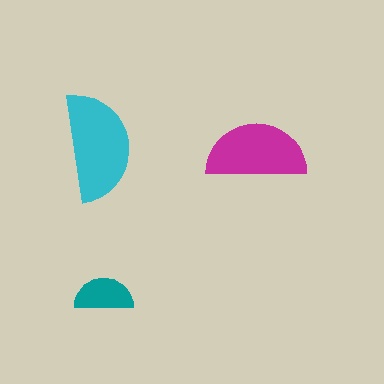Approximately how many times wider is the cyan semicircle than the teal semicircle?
About 2 times wider.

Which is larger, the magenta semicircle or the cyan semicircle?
The cyan one.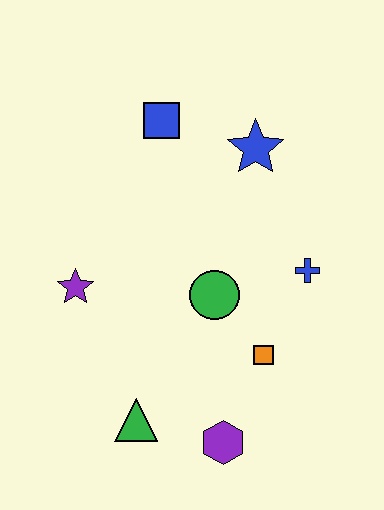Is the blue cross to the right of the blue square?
Yes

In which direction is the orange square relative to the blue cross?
The orange square is below the blue cross.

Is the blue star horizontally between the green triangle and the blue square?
No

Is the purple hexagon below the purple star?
Yes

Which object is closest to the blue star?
The blue square is closest to the blue star.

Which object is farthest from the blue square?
The purple hexagon is farthest from the blue square.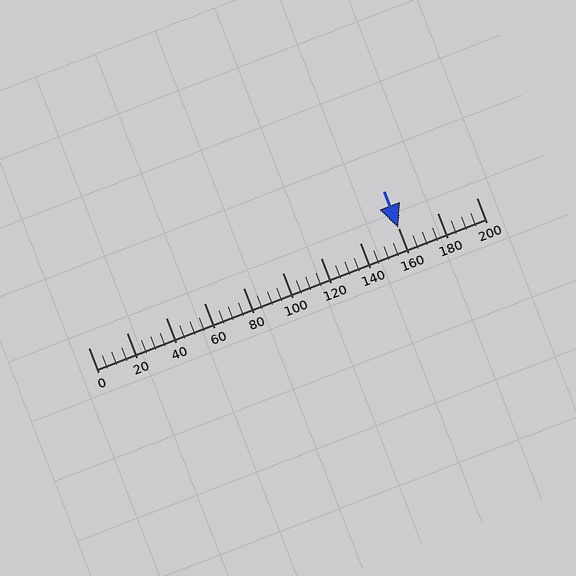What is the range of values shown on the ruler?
The ruler shows values from 0 to 200.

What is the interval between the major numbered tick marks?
The major tick marks are spaced 20 units apart.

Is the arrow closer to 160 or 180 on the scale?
The arrow is closer to 160.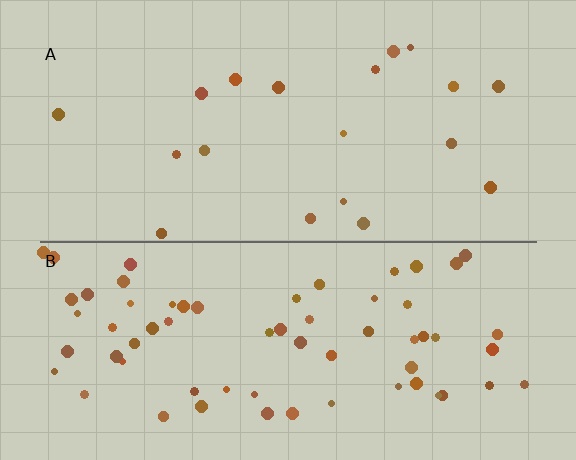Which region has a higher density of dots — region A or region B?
B (the bottom).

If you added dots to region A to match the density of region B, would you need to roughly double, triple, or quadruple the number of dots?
Approximately triple.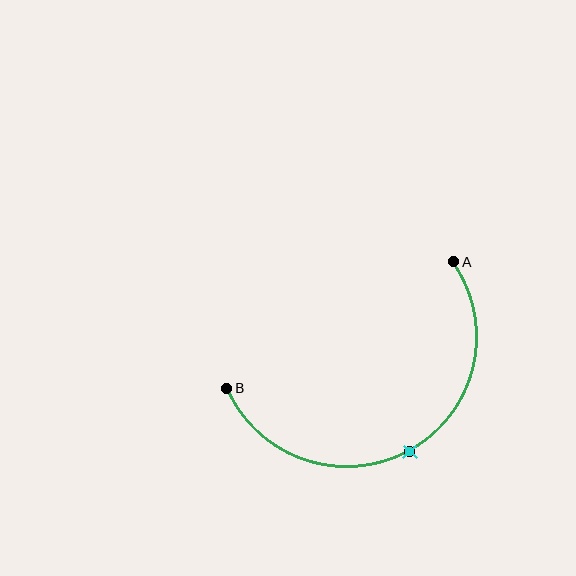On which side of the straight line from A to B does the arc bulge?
The arc bulges below the straight line connecting A and B.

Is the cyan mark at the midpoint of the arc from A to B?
Yes. The cyan mark lies on the arc at equal arc-length from both A and B — it is the arc midpoint.